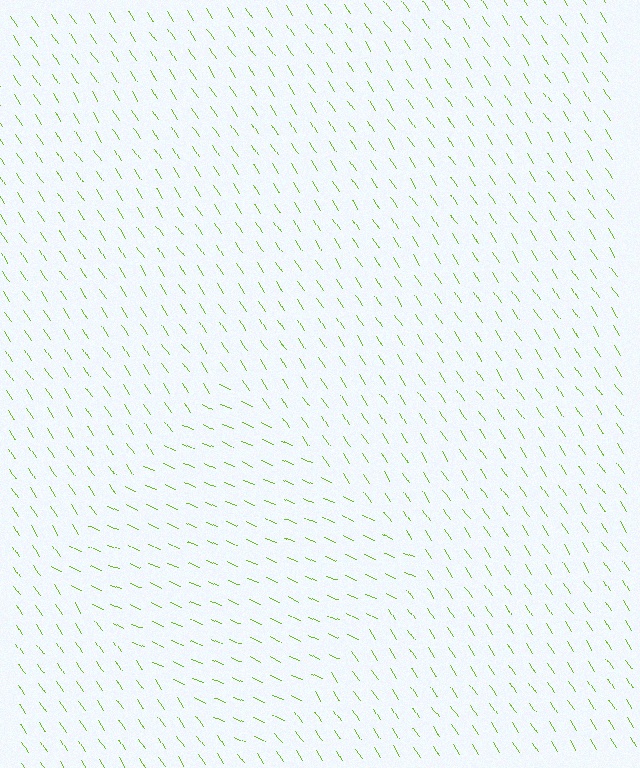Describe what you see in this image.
The image is filled with small lime line segments. A diamond region in the image has lines oriented differently from the surrounding lines, creating a visible texture boundary.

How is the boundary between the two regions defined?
The boundary is defined purely by a change in line orientation (approximately 33 degrees difference). All lines are the same color and thickness.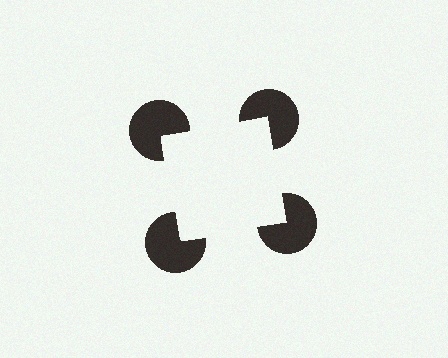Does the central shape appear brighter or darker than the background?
It typically appears slightly brighter than the background, even though no actual brightness change is drawn.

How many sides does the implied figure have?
4 sides.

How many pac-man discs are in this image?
There are 4 — one at each vertex of the illusory square.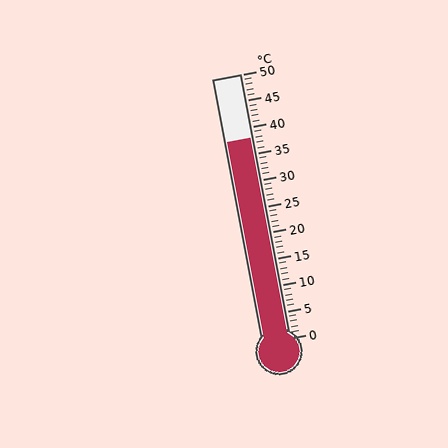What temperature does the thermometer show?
The thermometer shows approximately 38°C.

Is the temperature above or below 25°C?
The temperature is above 25°C.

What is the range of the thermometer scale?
The thermometer scale ranges from 0°C to 50°C.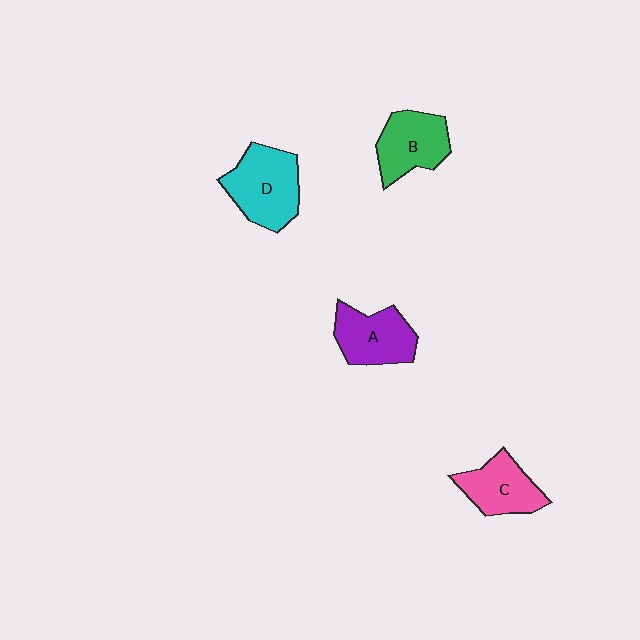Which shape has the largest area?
Shape D (cyan).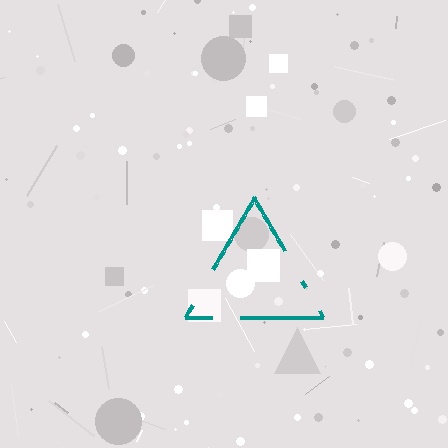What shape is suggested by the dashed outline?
The dashed outline suggests a triangle.